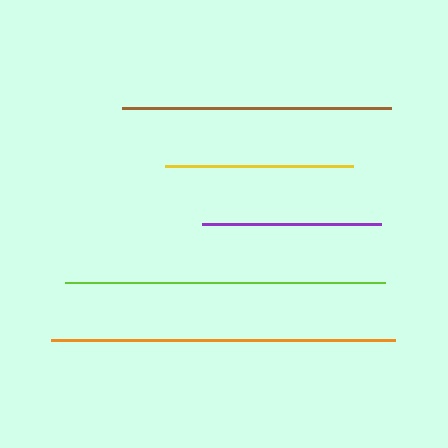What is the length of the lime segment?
The lime segment is approximately 319 pixels long.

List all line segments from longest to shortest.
From longest to shortest: orange, lime, brown, yellow, purple.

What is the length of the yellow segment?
The yellow segment is approximately 188 pixels long.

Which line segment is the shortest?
The purple line is the shortest at approximately 178 pixels.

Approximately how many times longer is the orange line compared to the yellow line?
The orange line is approximately 1.8 times the length of the yellow line.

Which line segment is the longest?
The orange line is the longest at approximately 344 pixels.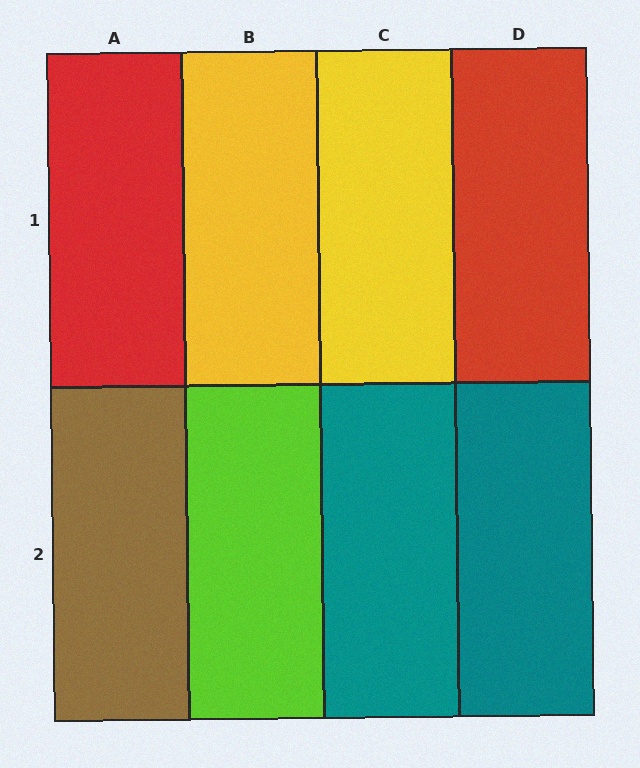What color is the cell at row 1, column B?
Yellow.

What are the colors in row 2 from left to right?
Brown, lime, teal, teal.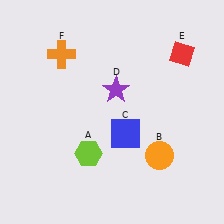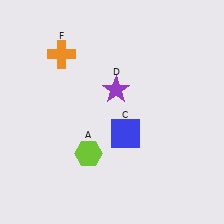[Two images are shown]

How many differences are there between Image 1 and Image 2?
There are 2 differences between the two images.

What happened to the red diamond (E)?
The red diamond (E) was removed in Image 2. It was in the top-right area of Image 1.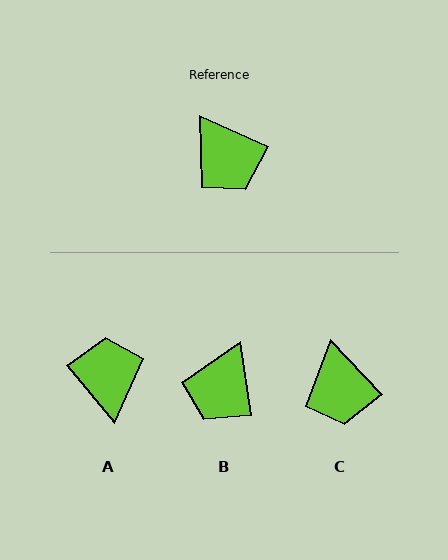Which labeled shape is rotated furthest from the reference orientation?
A, about 154 degrees away.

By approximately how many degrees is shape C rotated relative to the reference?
Approximately 23 degrees clockwise.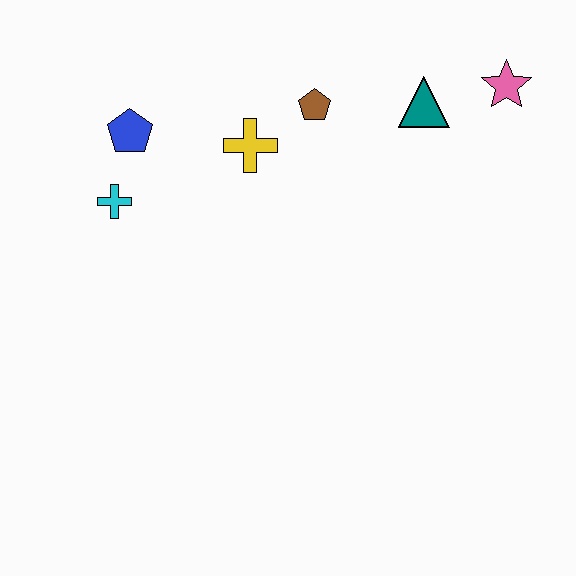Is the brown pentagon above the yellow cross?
Yes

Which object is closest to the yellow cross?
The brown pentagon is closest to the yellow cross.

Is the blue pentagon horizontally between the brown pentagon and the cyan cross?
Yes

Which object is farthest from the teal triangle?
The cyan cross is farthest from the teal triangle.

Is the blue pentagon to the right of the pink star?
No